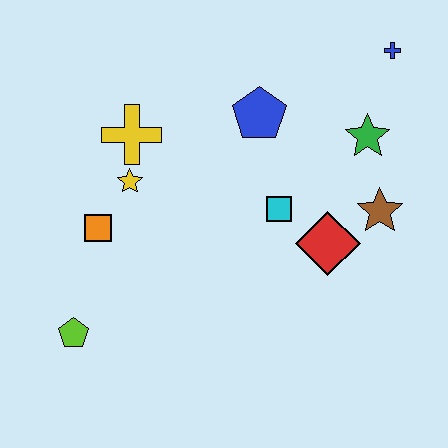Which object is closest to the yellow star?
The yellow cross is closest to the yellow star.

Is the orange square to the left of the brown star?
Yes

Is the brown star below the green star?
Yes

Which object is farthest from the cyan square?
The lime pentagon is farthest from the cyan square.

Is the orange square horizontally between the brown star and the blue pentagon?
No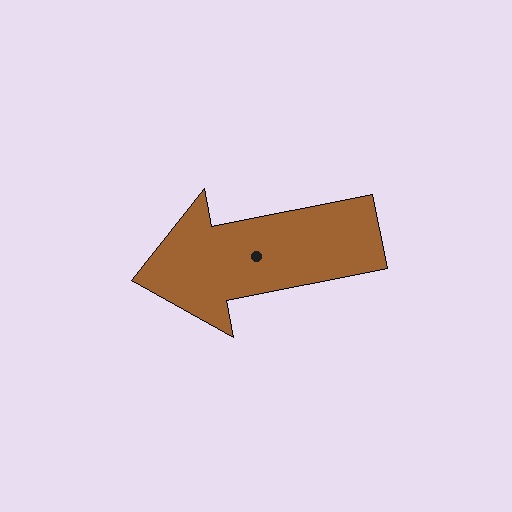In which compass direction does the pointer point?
West.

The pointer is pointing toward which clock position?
Roughly 9 o'clock.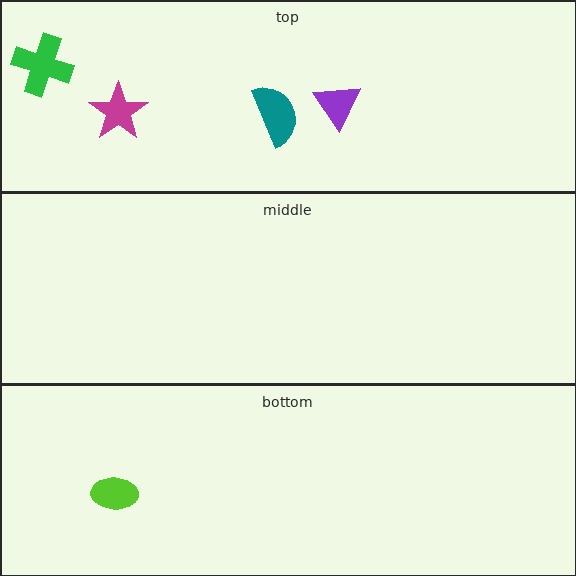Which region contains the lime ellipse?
The bottom region.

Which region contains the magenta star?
The top region.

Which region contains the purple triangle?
The top region.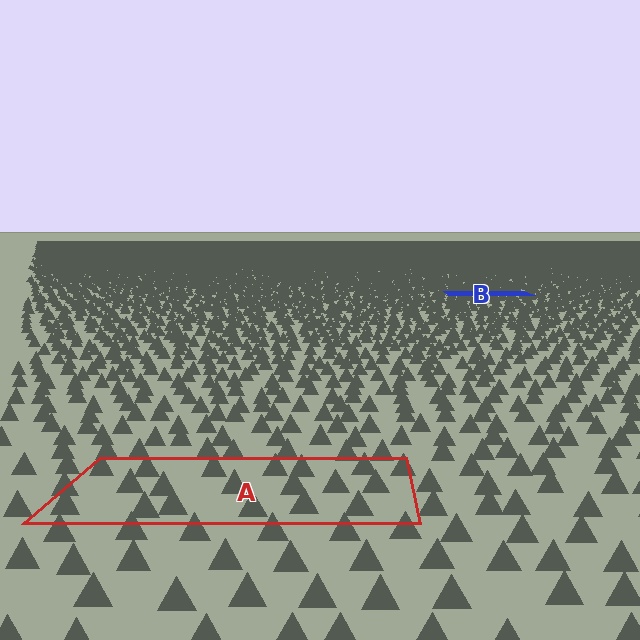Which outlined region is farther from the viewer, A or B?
Region B is farther from the viewer — the texture elements inside it appear smaller and more densely packed.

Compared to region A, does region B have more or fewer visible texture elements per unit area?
Region B has more texture elements per unit area — they are packed more densely because it is farther away.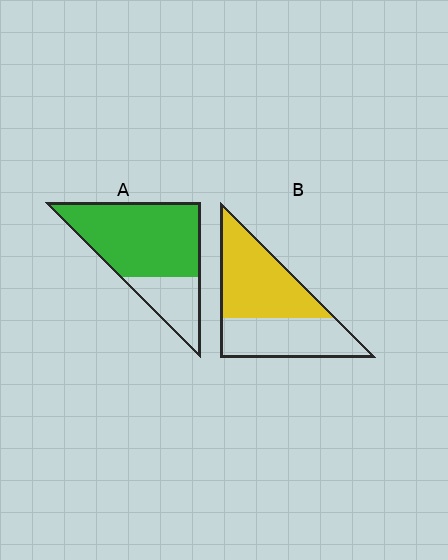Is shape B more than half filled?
Yes.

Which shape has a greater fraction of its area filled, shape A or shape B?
Shape A.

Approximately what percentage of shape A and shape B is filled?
A is approximately 75% and B is approximately 55%.